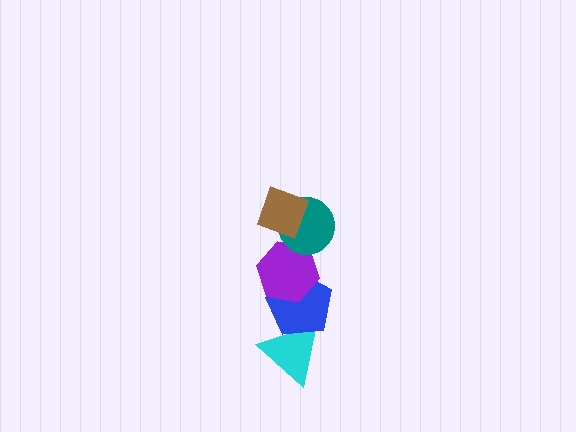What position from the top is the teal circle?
The teal circle is 2nd from the top.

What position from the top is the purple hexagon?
The purple hexagon is 3rd from the top.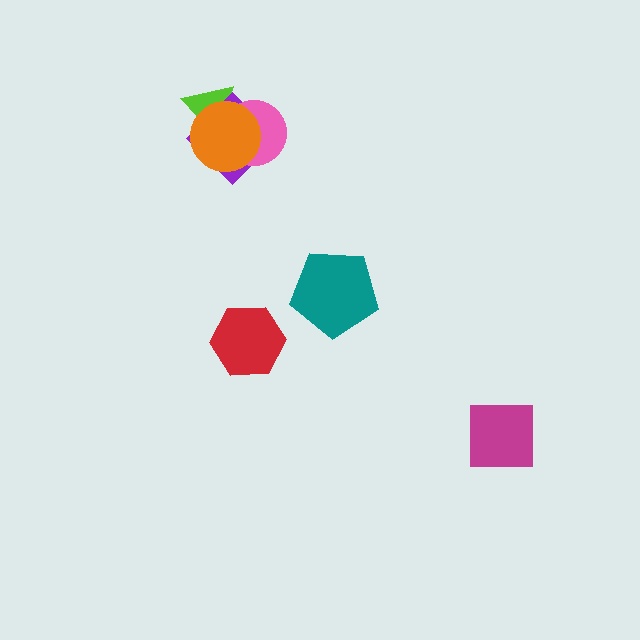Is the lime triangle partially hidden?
Yes, it is partially covered by another shape.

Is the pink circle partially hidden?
Yes, it is partially covered by another shape.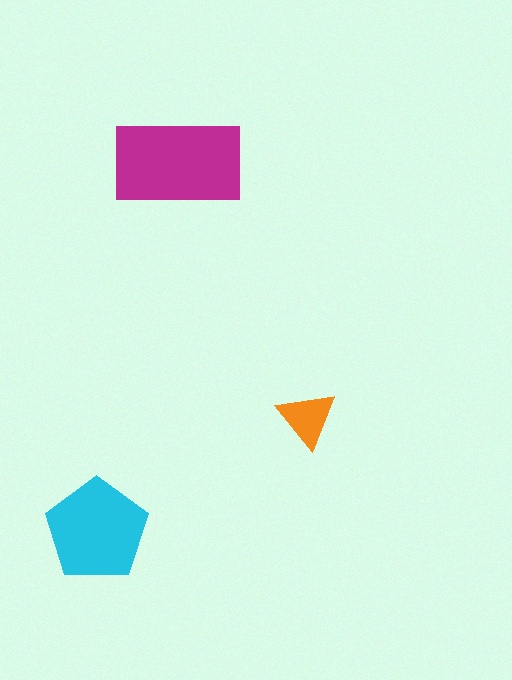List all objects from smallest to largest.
The orange triangle, the cyan pentagon, the magenta rectangle.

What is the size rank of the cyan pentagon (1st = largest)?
2nd.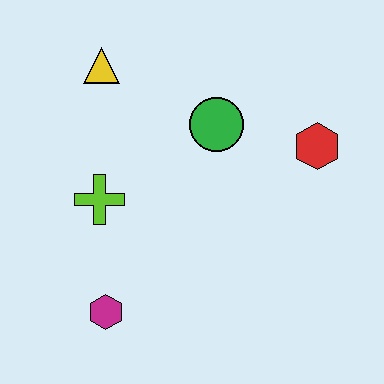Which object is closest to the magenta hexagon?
The lime cross is closest to the magenta hexagon.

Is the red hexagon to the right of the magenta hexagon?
Yes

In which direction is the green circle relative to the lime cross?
The green circle is to the right of the lime cross.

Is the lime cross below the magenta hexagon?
No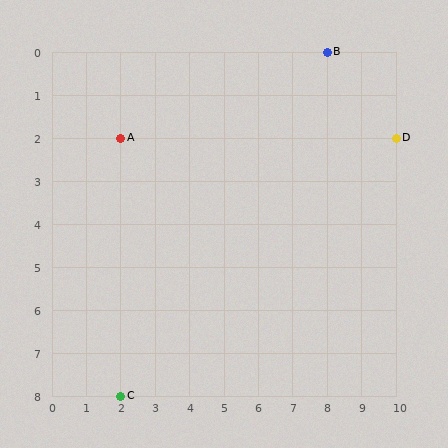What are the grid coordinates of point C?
Point C is at grid coordinates (2, 8).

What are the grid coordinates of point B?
Point B is at grid coordinates (8, 0).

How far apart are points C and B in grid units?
Points C and B are 6 columns and 8 rows apart (about 10.0 grid units diagonally).